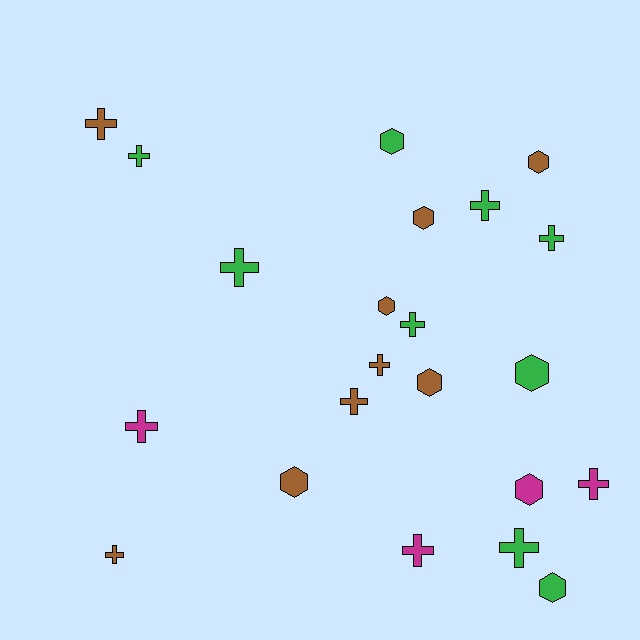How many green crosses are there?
There are 6 green crosses.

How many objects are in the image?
There are 22 objects.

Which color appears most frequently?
Brown, with 9 objects.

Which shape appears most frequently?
Cross, with 13 objects.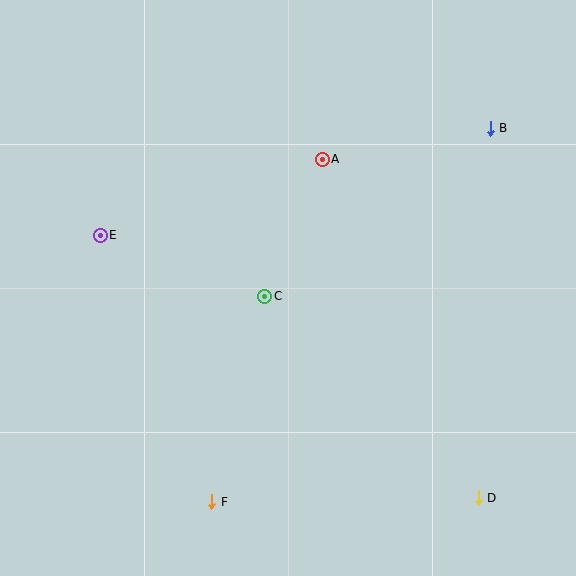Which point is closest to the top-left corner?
Point E is closest to the top-left corner.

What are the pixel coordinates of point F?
Point F is at (212, 502).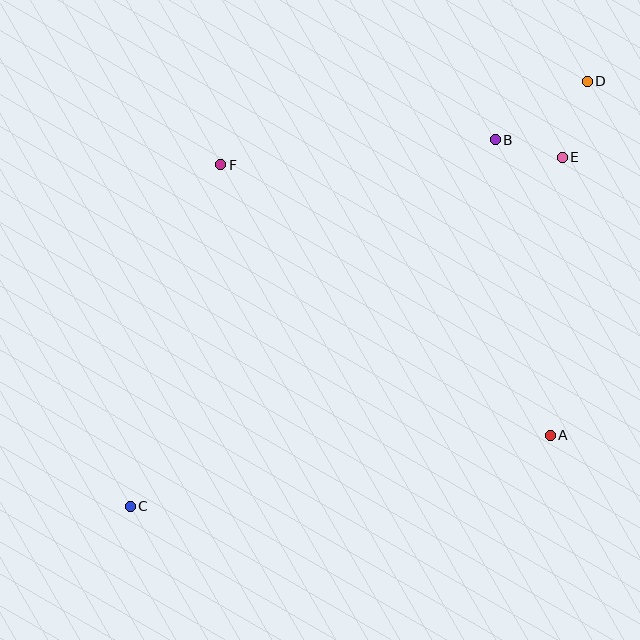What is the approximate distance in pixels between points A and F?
The distance between A and F is approximately 426 pixels.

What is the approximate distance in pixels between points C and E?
The distance between C and E is approximately 555 pixels.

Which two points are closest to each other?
Points B and E are closest to each other.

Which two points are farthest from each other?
Points C and D are farthest from each other.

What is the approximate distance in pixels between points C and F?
The distance between C and F is approximately 353 pixels.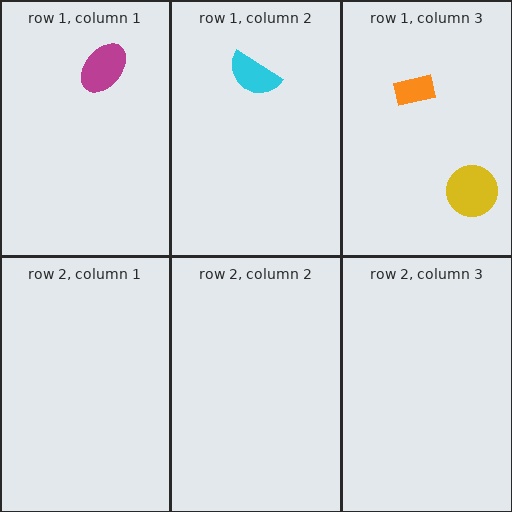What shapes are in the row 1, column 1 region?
The magenta ellipse.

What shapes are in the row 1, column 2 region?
The cyan semicircle.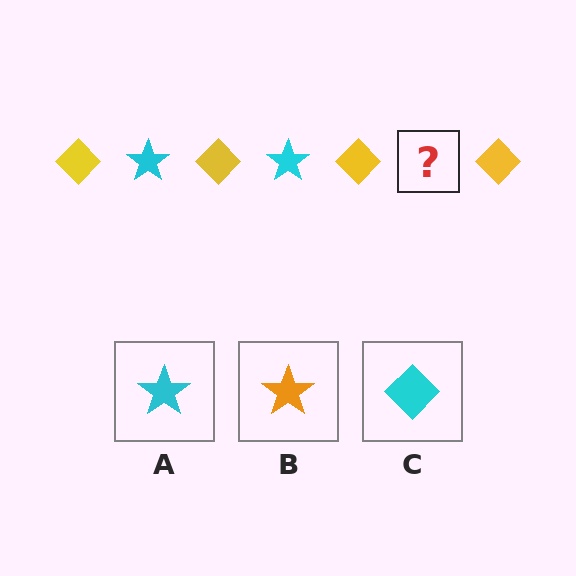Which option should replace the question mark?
Option A.